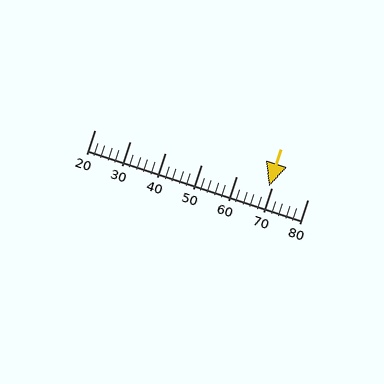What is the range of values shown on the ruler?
The ruler shows values from 20 to 80.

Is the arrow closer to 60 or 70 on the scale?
The arrow is closer to 70.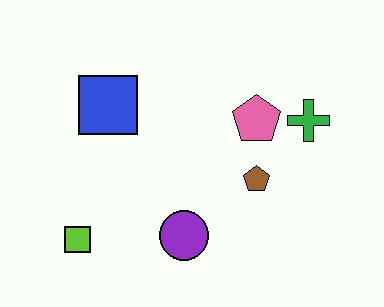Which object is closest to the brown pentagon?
The pink pentagon is closest to the brown pentagon.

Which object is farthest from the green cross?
The lime square is farthest from the green cross.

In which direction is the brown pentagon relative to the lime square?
The brown pentagon is to the right of the lime square.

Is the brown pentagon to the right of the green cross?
No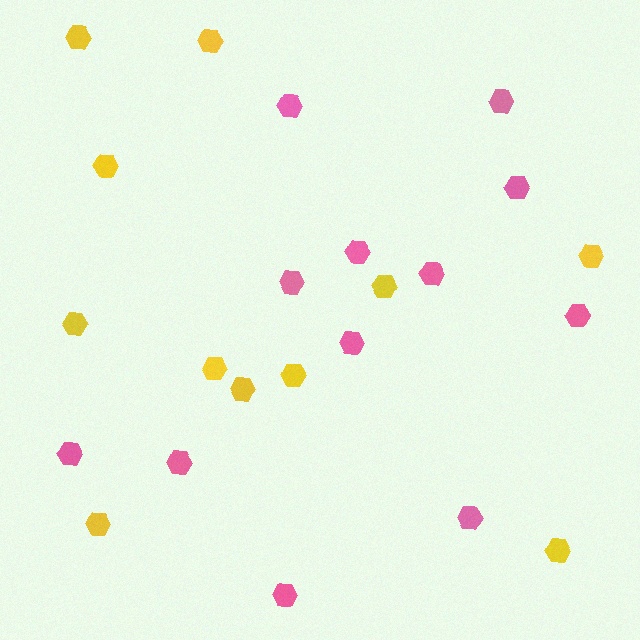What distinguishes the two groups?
There are 2 groups: one group of yellow hexagons (11) and one group of pink hexagons (12).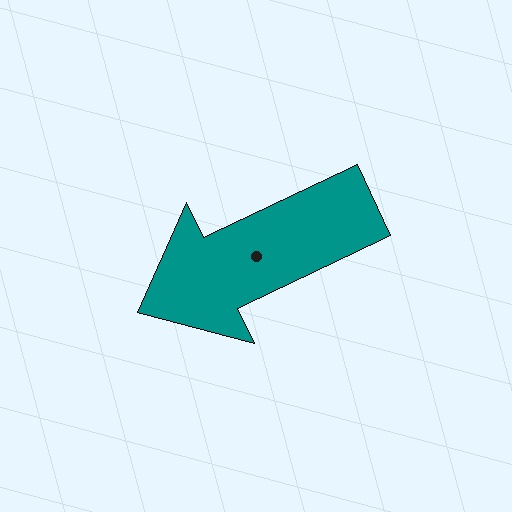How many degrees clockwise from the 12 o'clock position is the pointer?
Approximately 245 degrees.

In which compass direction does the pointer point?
Southwest.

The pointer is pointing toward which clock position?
Roughly 8 o'clock.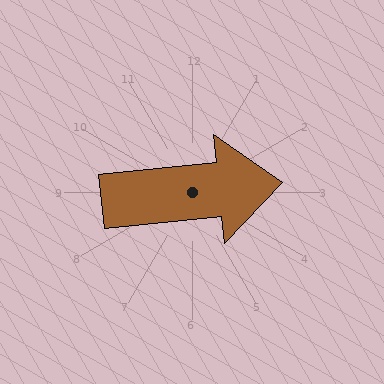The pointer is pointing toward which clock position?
Roughly 3 o'clock.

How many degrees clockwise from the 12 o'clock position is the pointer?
Approximately 84 degrees.